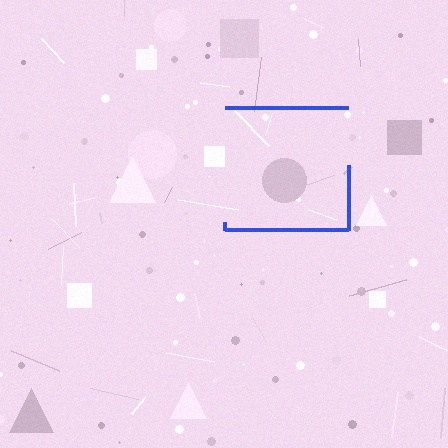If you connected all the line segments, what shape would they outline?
They would outline a square.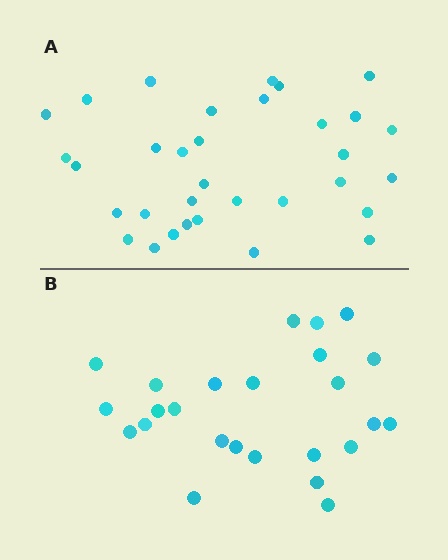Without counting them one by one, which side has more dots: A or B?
Region A (the top region) has more dots.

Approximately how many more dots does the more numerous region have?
Region A has roughly 8 or so more dots than region B.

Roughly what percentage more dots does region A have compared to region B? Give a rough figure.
About 30% more.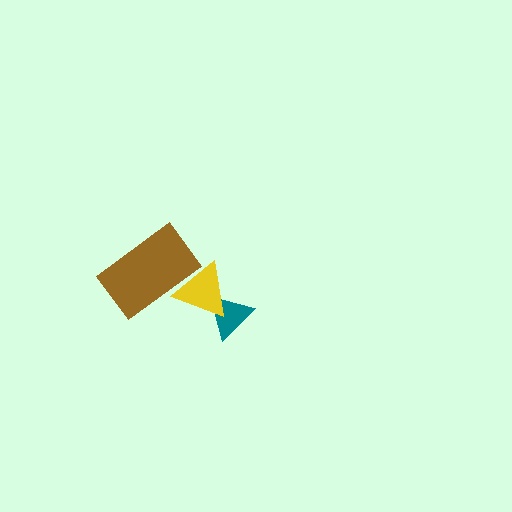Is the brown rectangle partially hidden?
No, no other shape covers it.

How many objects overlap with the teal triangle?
1 object overlaps with the teal triangle.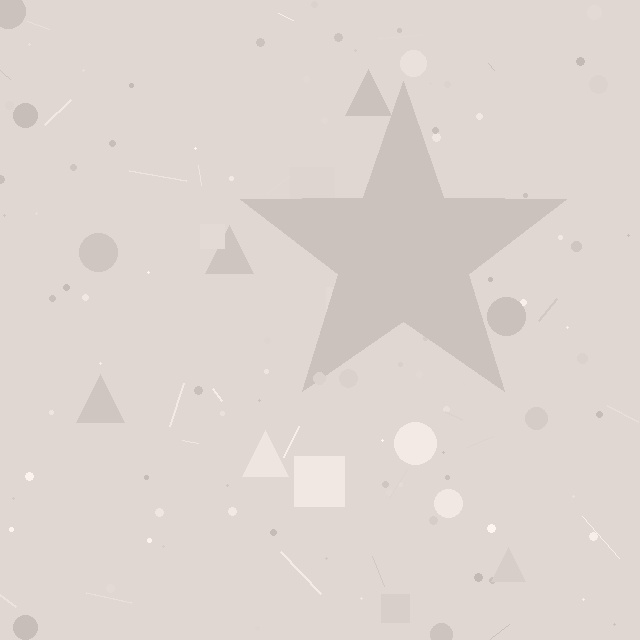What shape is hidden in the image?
A star is hidden in the image.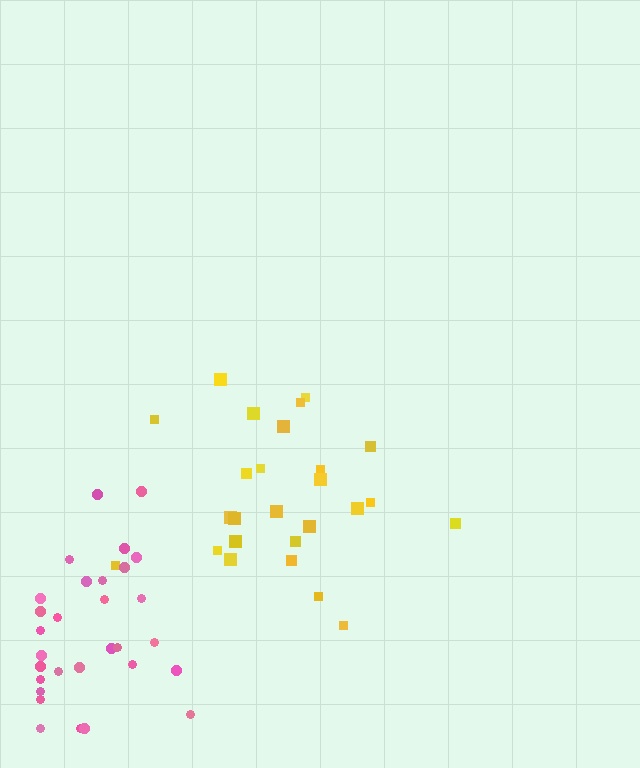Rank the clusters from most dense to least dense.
pink, yellow.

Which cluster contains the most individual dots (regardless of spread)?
Pink (30).